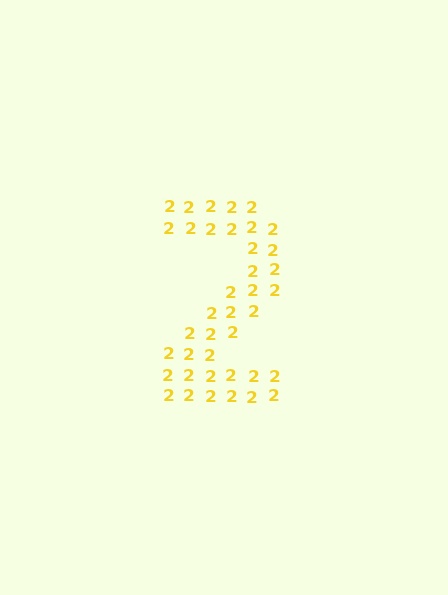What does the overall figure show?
The overall figure shows the digit 2.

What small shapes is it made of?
It is made of small digit 2's.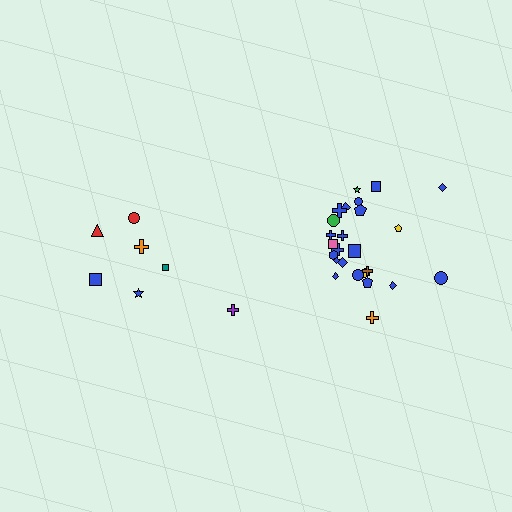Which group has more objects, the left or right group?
The right group.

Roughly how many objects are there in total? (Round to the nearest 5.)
Roughly 30 objects in total.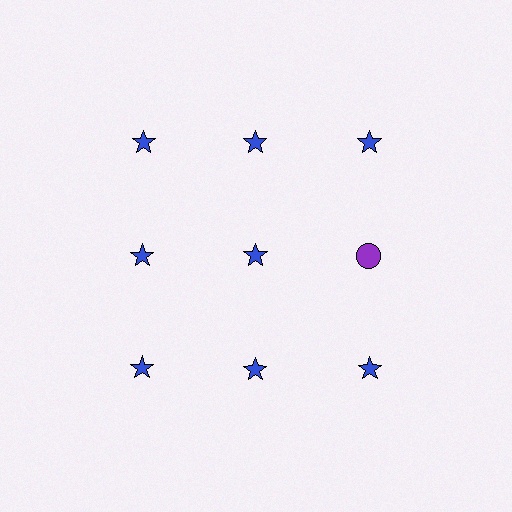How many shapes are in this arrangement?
There are 9 shapes arranged in a grid pattern.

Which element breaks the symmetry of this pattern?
The purple circle in the second row, center column breaks the symmetry. All other shapes are blue stars.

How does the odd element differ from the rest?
It differs in both color (purple instead of blue) and shape (circle instead of star).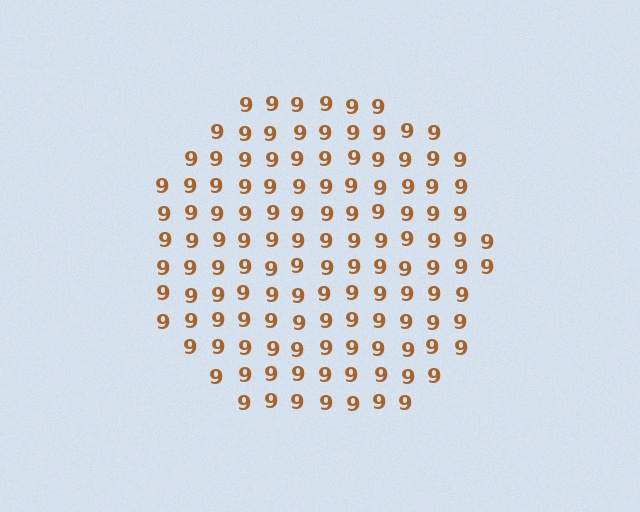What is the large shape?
The large shape is a circle.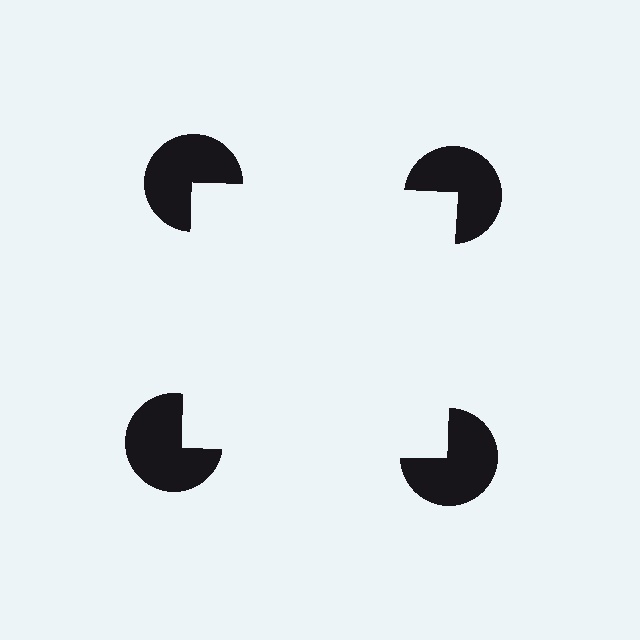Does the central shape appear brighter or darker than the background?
It typically appears slightly brighter than the background, even though no actual brightness change is drawn.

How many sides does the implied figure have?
4 sides.